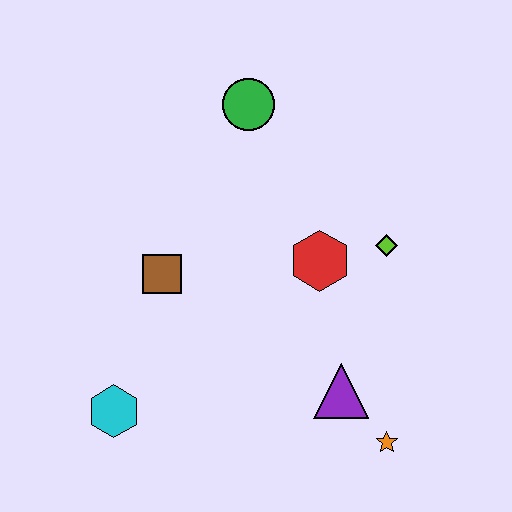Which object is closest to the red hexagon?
The lime diamond is closest to the red hexagon.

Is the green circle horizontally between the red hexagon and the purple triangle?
No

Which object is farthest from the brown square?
The orange star is farthest from the brown square.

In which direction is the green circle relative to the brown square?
The green circle is above the brown square.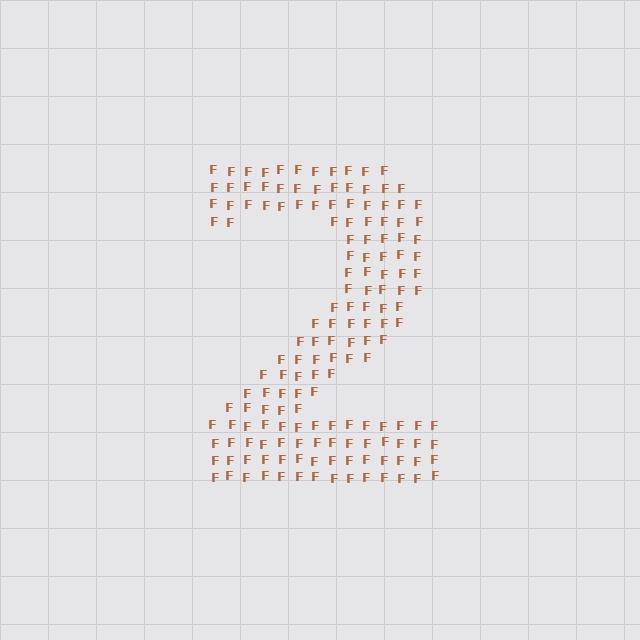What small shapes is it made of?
It is made of small letter F's.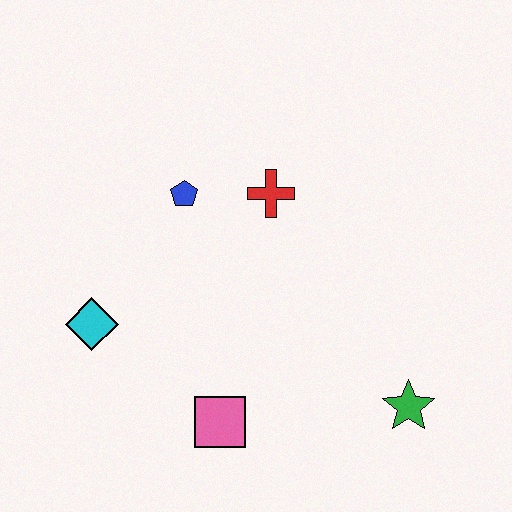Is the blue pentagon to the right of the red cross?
No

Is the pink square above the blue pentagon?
No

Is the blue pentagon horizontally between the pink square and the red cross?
No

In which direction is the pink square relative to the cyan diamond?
The pink square is to the right of the cyan diamond.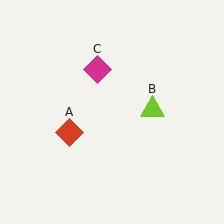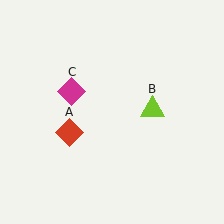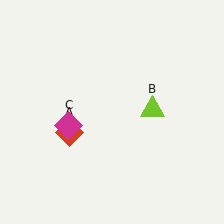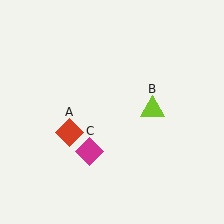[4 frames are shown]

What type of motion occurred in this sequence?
The magenta diamond (object C) rotated counterclockwise around the center of the scene.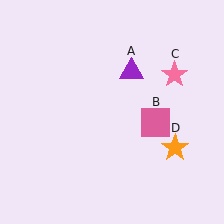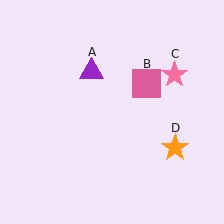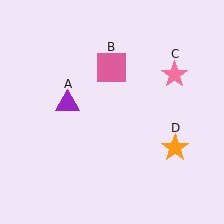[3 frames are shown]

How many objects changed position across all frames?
2 objects changed position: purple triangle (object A), pink square (object B).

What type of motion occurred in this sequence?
The purple triangle (object A), pink square (object B) rotated counterclockwise around the center of the scene.